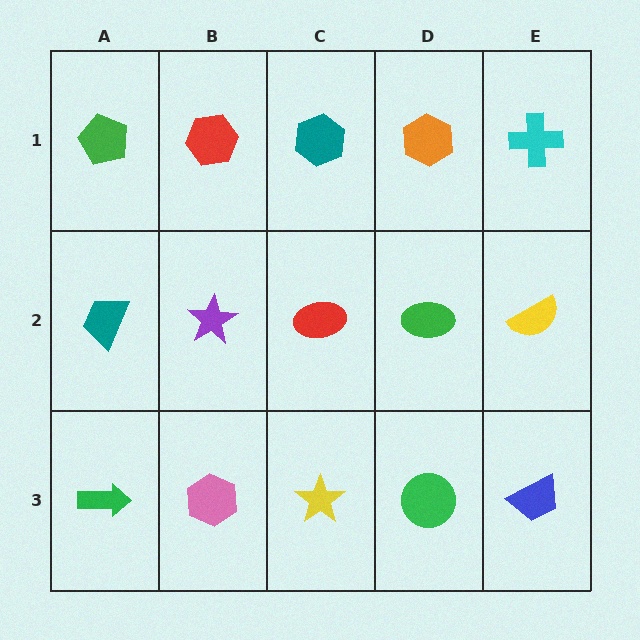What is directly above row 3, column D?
A green ellipse.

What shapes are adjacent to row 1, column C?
A red ellipse (row 2, column C), a red hexagon (row 1, column B), an orange hexagon (row 1, column D).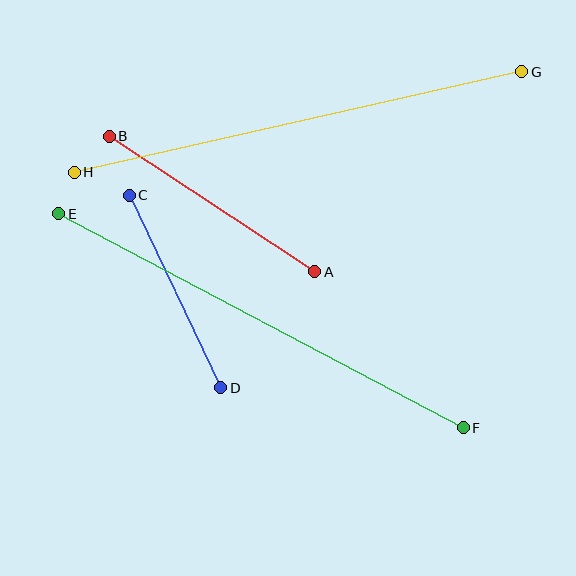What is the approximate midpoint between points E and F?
The midpoint is at approximately (261, 321) pixels.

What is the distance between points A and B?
The distance is approximately 246 pixels.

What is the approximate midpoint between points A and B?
The midpoint is at approximately (212, 204) pixels.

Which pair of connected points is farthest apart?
Points G and H are farthest apart.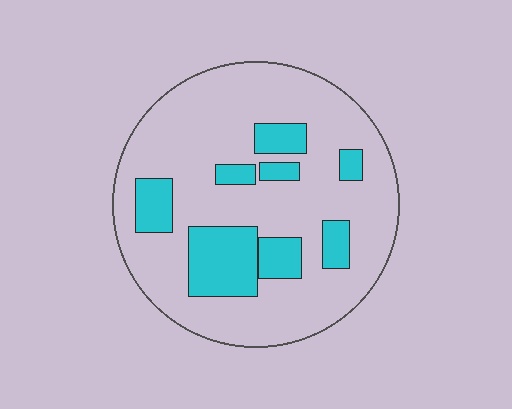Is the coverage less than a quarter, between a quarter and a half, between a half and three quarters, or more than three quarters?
Less than a quarter.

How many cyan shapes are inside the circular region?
8.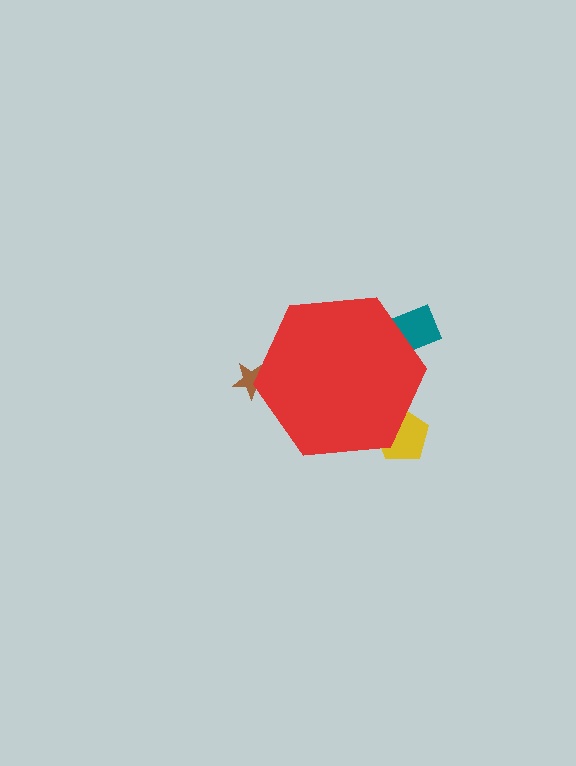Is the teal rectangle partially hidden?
Yes, the teal rectangle is partially hidden behind the red hexagon.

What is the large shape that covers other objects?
A red hexagon.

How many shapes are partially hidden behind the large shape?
3 shapes are partially hidden.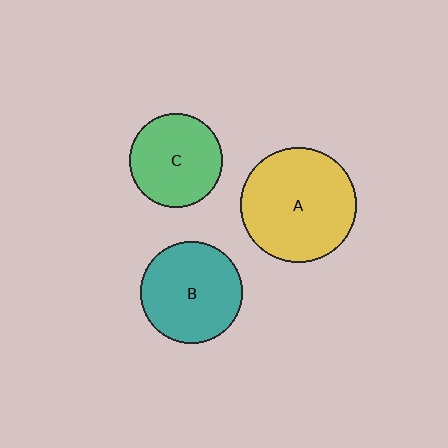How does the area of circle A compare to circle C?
Approximately 1.5 times.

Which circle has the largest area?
Circle A (yellow).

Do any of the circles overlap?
No, none of the circles overlap.